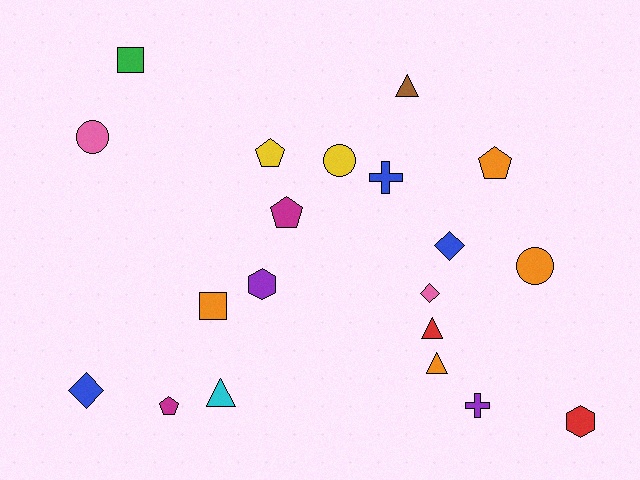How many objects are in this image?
There are 20 objects.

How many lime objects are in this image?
There are no lime objects.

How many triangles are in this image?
There are 4 triangles.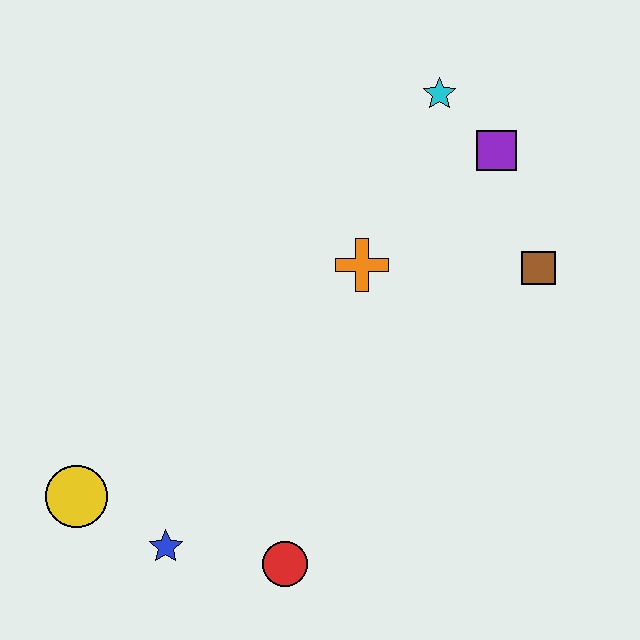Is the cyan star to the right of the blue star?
Yes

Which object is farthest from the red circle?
The cyan star is farthest from the red circle.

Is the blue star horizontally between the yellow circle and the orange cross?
Yes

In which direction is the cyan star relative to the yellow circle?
The cyan star is above the yellow circle.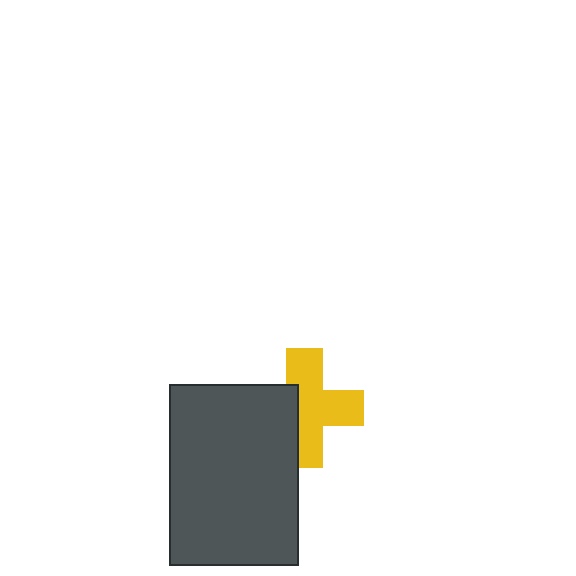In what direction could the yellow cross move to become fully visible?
The yellow cross could move right. That would shift it out from behind the dark gray rectangle entirely.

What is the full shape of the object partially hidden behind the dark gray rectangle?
The partially hidden object is a yellow cross.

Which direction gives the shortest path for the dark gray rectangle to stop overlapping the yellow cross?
Moving left gives the shortest separation.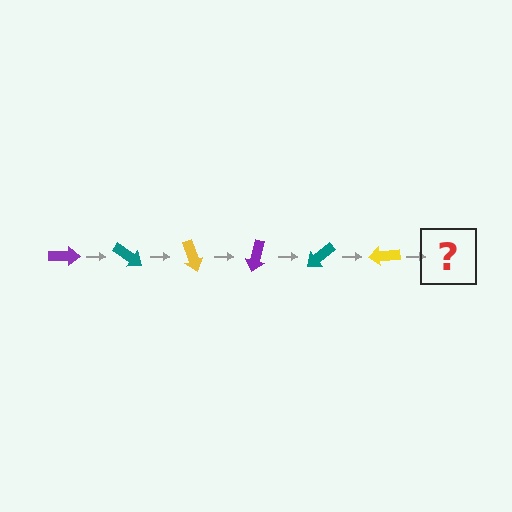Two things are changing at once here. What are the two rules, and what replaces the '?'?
The two rules are that it rotates 35 degrees each step and the color cycles through purple, teal, and yellow. The '?' should be a purple arrow, rotated 210 degrees from the start.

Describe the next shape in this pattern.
It should be a purple arrow, rotated 210 degrees from the start.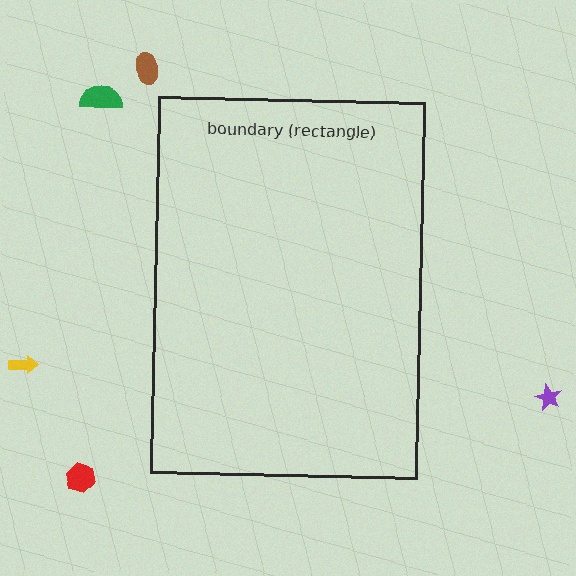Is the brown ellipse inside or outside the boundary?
Outside.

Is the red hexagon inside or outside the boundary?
Outside.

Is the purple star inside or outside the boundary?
Outside.